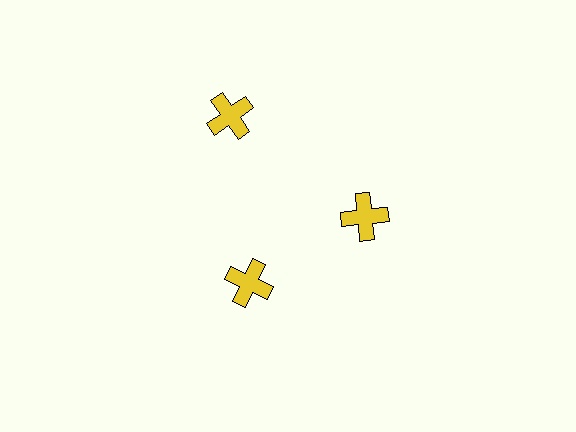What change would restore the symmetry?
The symmetry would be restored by moving it inward, back onto the ring so that all 3 crosses sit at equal angles and equal distance from the center.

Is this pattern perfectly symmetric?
No. The 3 yellow crosses are arranged in a ring, but one element near the 11 o'clock position is pushed outward from the center, breaking the 3-fold rotational symmetry.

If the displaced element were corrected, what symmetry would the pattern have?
It would have 3-fold rotational symmetry — the pattern would map onto itself every 120 degrees.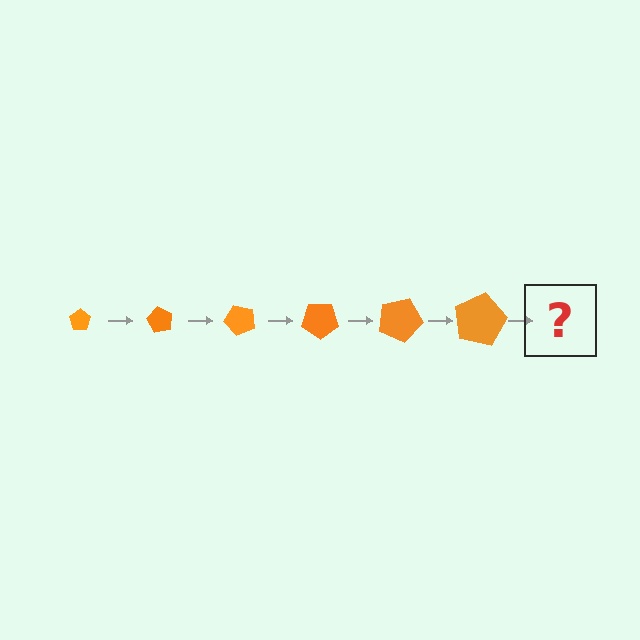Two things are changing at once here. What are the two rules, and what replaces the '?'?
The two rules are that the pentagon grows larger each step and it rotates 60 degrees each step. The '?' should be a pentagon, larger than the previous one and rotated 360 degrees from the start.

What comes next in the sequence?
The next element should be a pentagon, larger than the previous one and rotated 360 degrees from the start.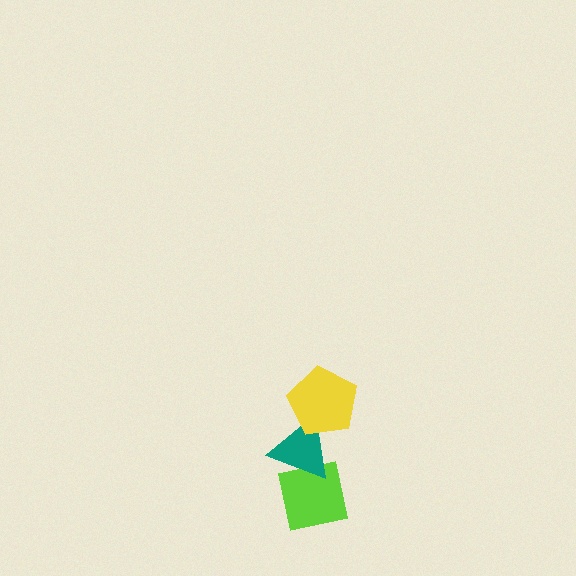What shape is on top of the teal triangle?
The yellow pentagon is on top of the teal triangle.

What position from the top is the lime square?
The lime square is 3rd from the top.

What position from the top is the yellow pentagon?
The yellow pentagon is 1st from the top.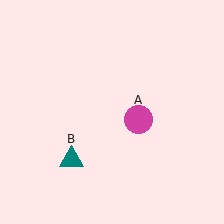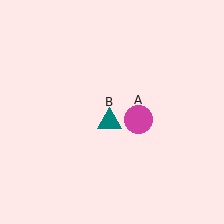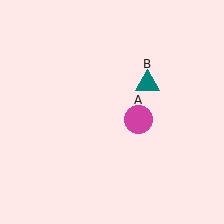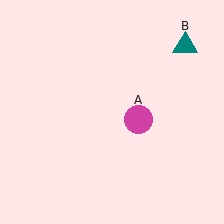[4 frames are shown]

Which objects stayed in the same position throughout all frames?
Magenta circle (object A) remained stationary.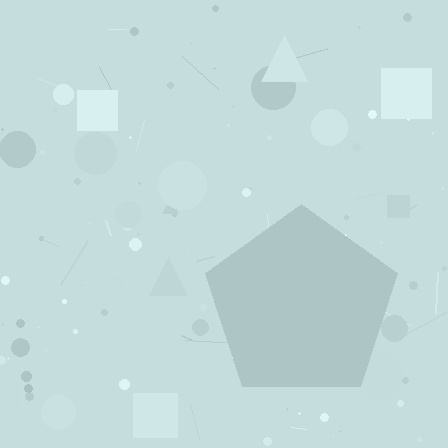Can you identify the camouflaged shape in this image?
The camouflaged shape is a pentagon.